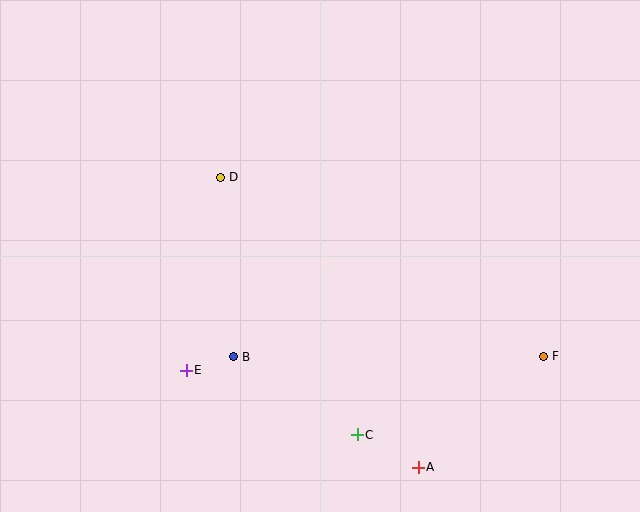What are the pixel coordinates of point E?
Point E is at (186, 370).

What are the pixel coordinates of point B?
Point B is at (234, 357).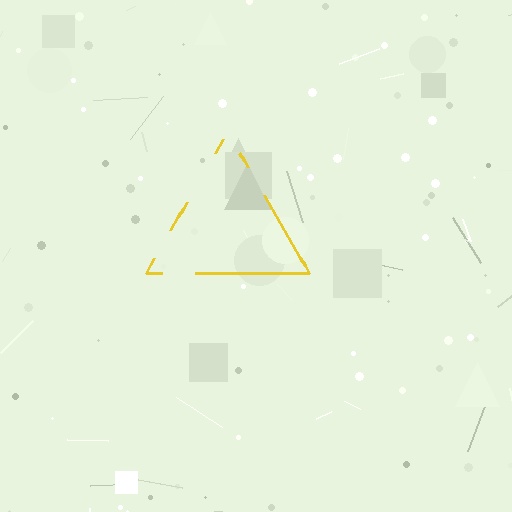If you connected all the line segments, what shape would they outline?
They would outline a triangle.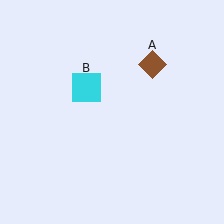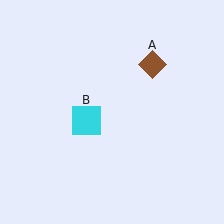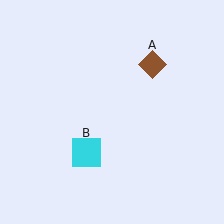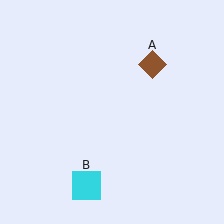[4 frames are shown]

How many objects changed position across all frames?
1 object changed position: cyan square (object B).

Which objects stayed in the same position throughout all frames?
Brown diamond (object A) remained stationary.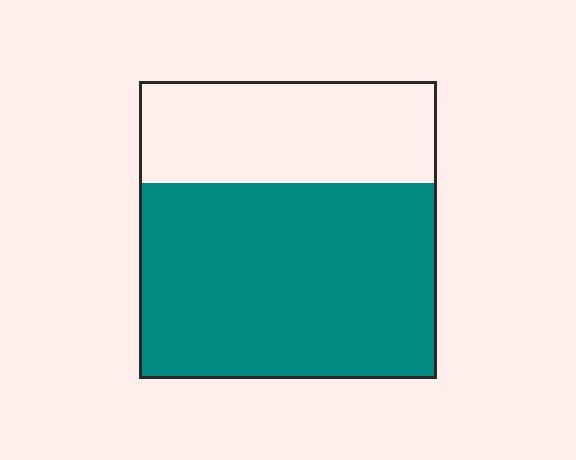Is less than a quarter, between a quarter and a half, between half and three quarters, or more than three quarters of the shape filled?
Between half and three quarters.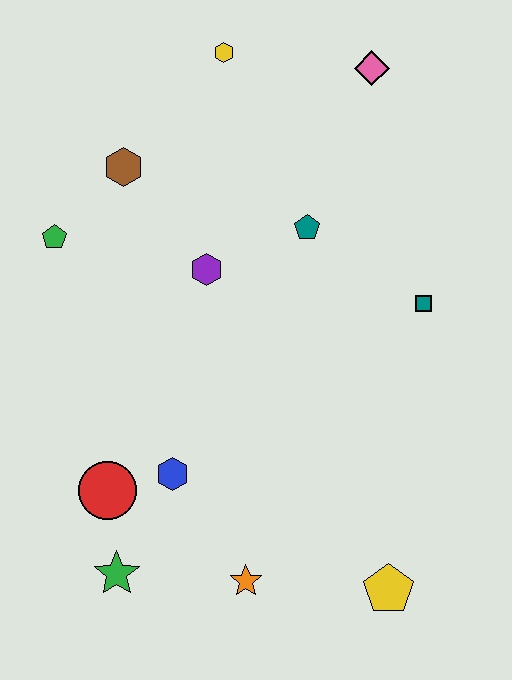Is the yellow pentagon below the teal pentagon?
Yes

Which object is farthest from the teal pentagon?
The green star is farthest from the teal pentagon.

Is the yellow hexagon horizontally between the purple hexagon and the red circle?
No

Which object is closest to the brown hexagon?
The green pentagon is closest to the brown hexagon.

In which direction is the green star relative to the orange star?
The green star is to the left of the orange star.